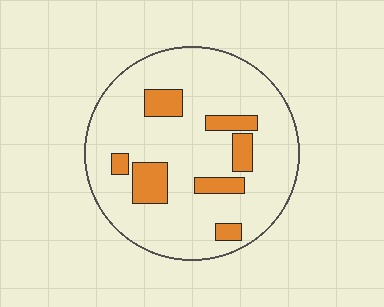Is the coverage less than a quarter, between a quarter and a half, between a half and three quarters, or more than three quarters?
Less than a quarter.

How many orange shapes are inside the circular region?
7.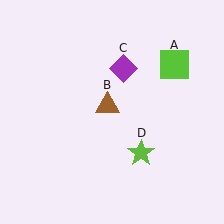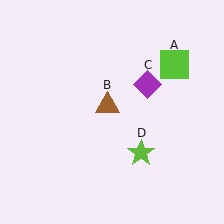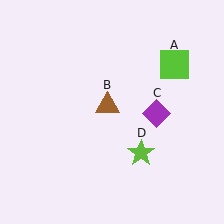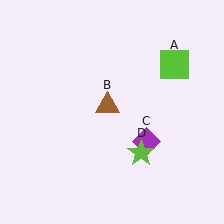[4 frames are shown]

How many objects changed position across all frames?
1 object changed position: purple diamond (object C).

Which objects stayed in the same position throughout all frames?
Lime square (object A) and brown triangle (object B) and lime star (object D) remained stationary.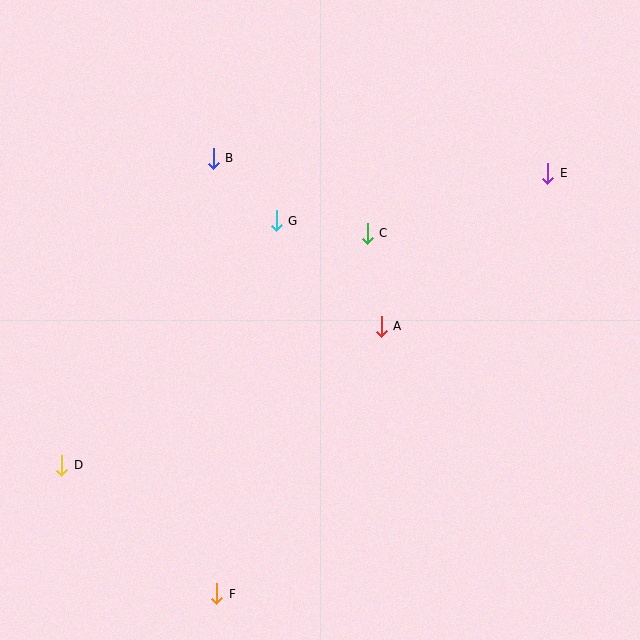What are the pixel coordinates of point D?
Point D is at (62, 465).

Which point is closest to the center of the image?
Point A at (381, 326) is closest to the center.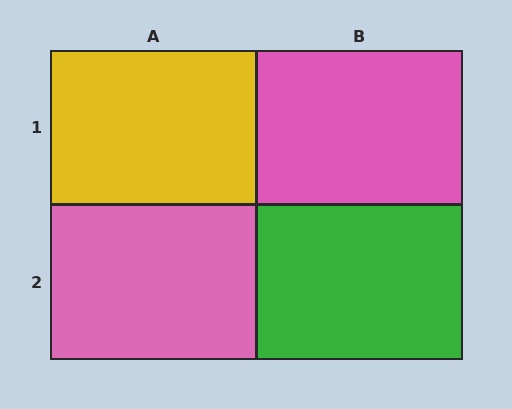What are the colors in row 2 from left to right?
Pink, green.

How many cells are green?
1 cell is green.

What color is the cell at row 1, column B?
Pink.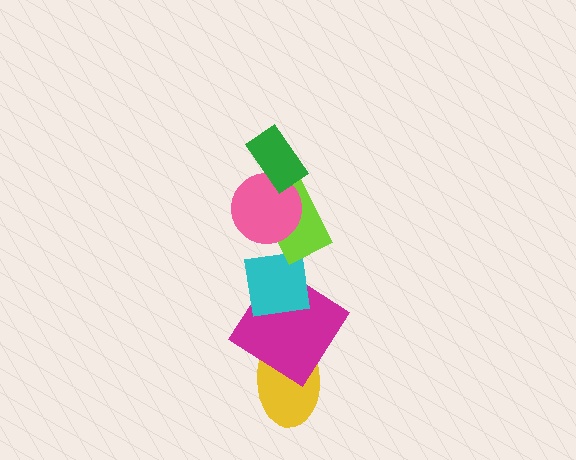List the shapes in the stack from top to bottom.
From top to bottom: the green rectangle, the pink circle, the lime rectangle, the cyan square, the magenta diamond, the yellow ellipse.